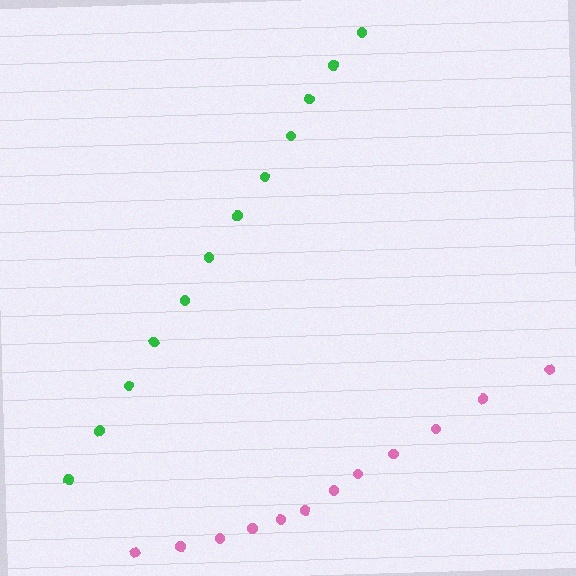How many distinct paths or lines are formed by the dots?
There are 2 distinct paths.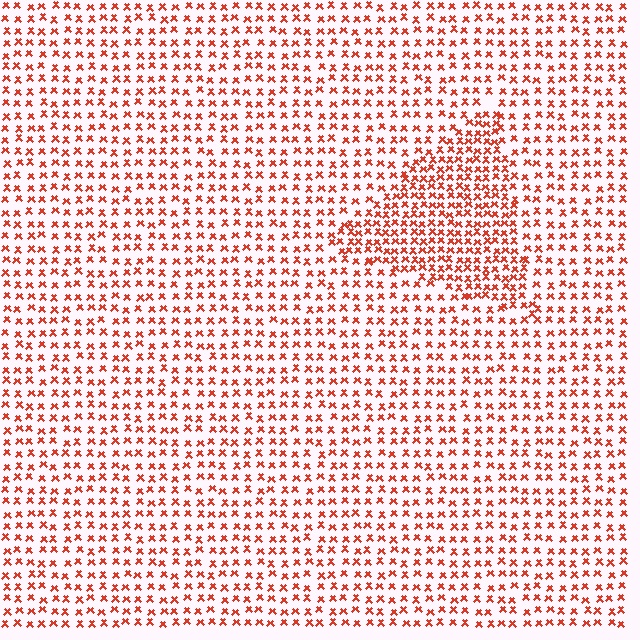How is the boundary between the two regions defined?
The boundary is defined by a change in element density (approximately 1.8x ratio). All elements are the same color, size, and shape.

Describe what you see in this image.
The image contains small red elements arranged at two different densities. A triangle-shaped region is visible where the elements are more densely packed than the surrounding area.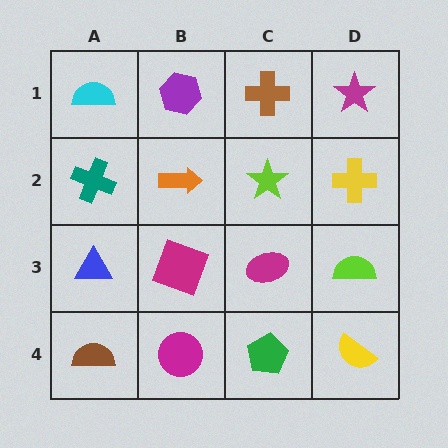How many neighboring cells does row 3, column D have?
3.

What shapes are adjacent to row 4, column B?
A magenta square (row 3, column B), a brown semicircle (row 4, column A), a green pentagon (row 4, column C).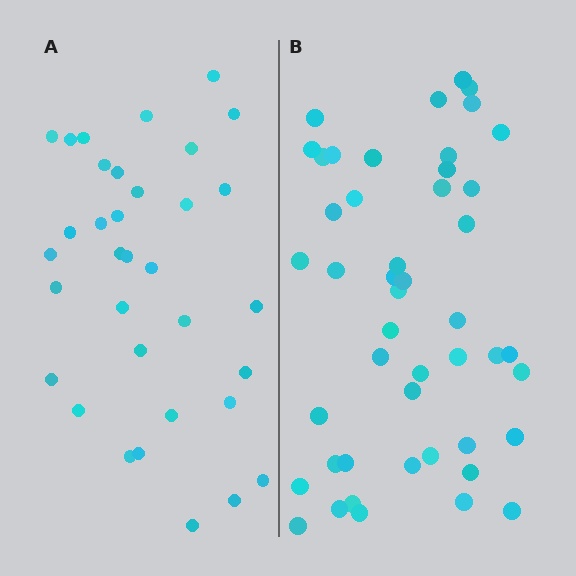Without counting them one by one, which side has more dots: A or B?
Region B (the right region) has more dots.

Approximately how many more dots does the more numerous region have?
Region B has approximately 15 more dots than region A.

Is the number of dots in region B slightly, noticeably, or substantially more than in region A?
Region B has noticeably more, but not dramatically so. The ratio is roughly 1.4 to 1.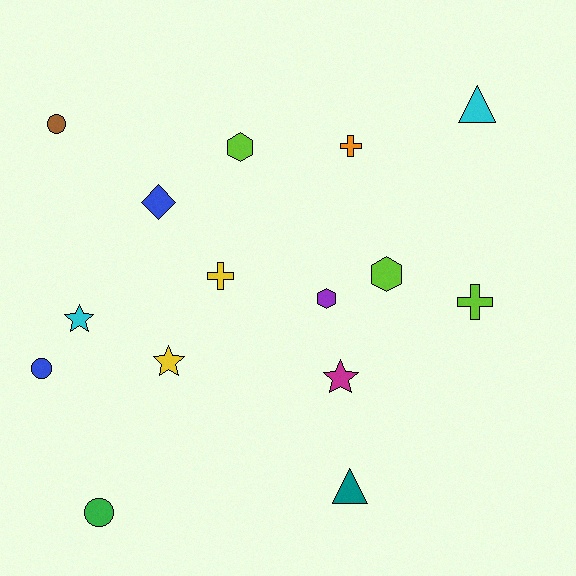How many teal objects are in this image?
There is 1 teal object.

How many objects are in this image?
There are 15 objects.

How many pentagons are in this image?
There are no pentagons.